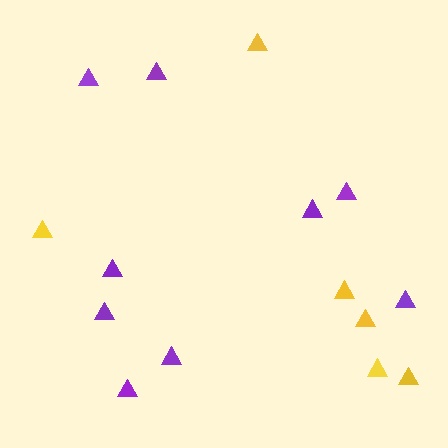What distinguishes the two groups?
There are 2 groups: one group of yellow triangles (6) and one group of purple triangles (9).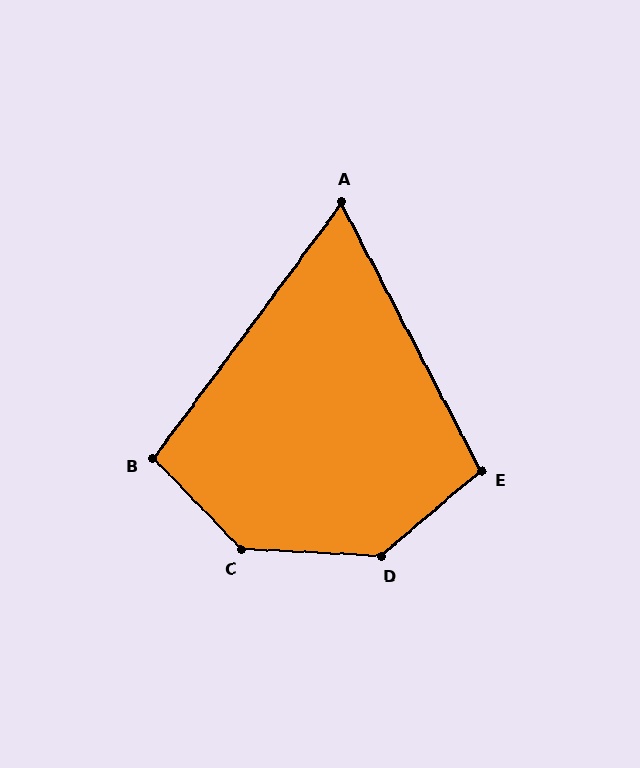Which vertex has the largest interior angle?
C, at approximately 137 degrees.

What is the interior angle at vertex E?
Approximately 103 degrees (obtuse).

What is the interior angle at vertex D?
Approximately 136 degrees (obtuse).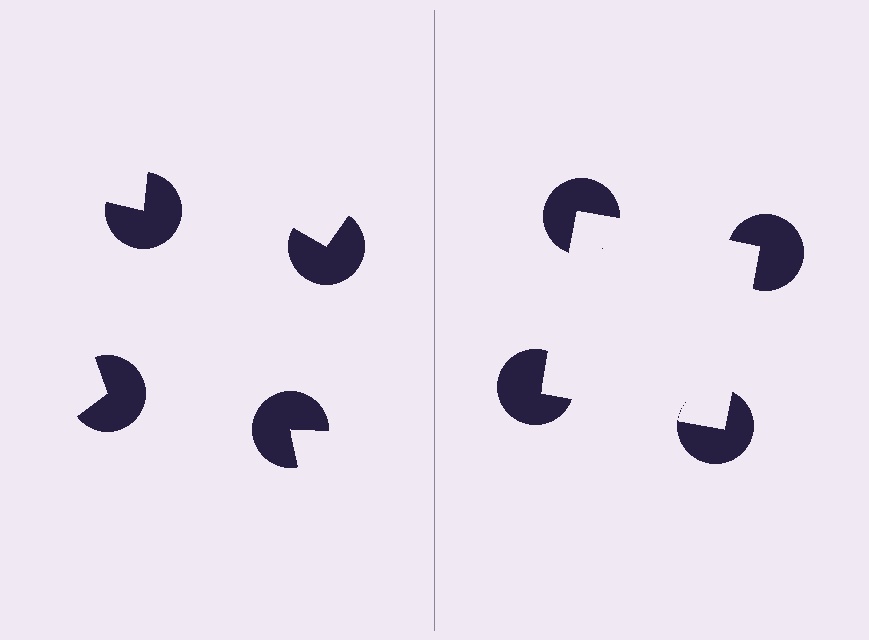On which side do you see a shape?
An illusory square appears on the right side. On the left side the wedge cuts are rotated, so no coherent shape forms.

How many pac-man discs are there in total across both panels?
8 — 4 on each side.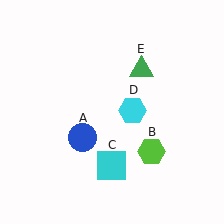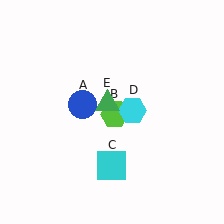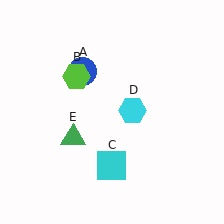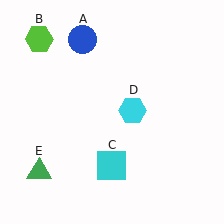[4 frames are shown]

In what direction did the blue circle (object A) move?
The blue circle (object A) moved up.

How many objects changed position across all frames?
3 objects changed position: blue circle (object A), lime hexagon (object B), green triangle (object E).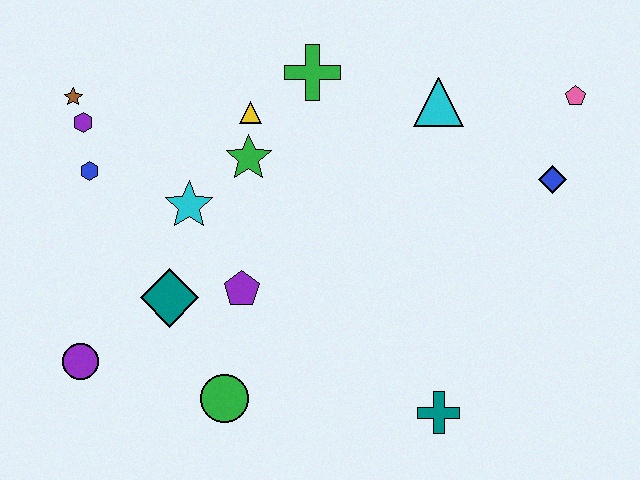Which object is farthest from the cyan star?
The pink pentagon is farthest from the cyan star.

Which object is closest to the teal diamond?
The purple pentagon is closest to the teal diamond.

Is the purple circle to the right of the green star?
No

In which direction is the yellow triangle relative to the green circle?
The yellow triangle is above the green circle.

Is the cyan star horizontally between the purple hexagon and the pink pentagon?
Yes